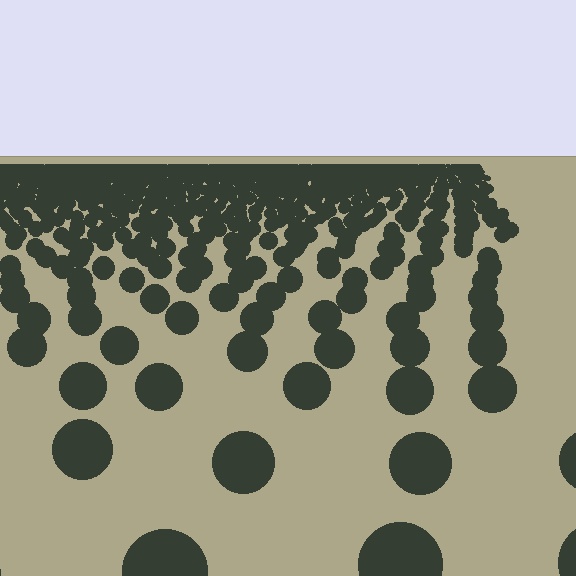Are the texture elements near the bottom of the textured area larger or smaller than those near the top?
Larger. Near the bottom, elements are closer to the viewer and appear at a bigger on-screen size.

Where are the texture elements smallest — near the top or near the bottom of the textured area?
Near the top.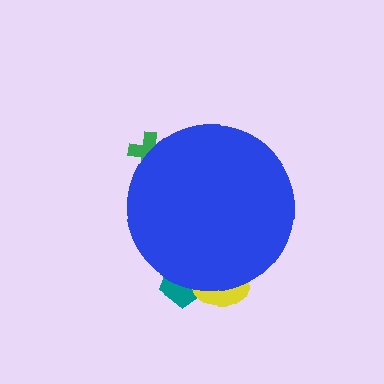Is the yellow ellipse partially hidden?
Yes, the yellow ellipse is partially hidden behind the blue circle.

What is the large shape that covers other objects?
A blue circle.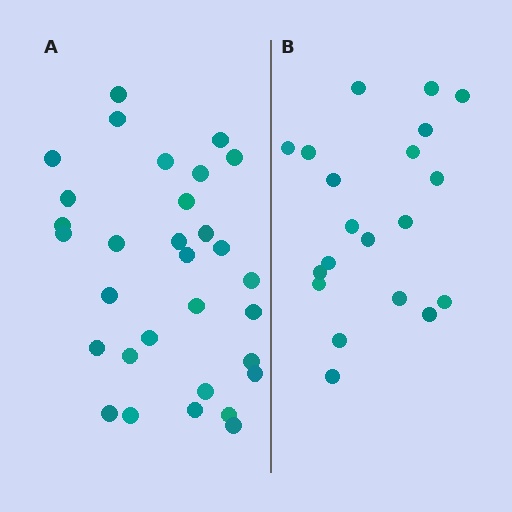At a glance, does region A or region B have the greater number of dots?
Region A (the left region) has more dots.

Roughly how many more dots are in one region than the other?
Region A has roughly 12 or so more dots than region B.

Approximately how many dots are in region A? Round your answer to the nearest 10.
About 30 dots. (The exact count is 31, which rounds to 30.)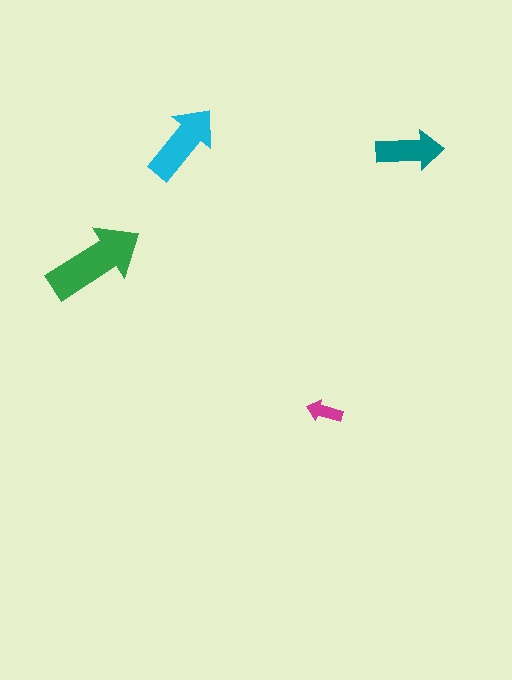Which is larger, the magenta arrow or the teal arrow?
The teal one.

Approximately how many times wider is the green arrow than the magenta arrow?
About 3 times wider.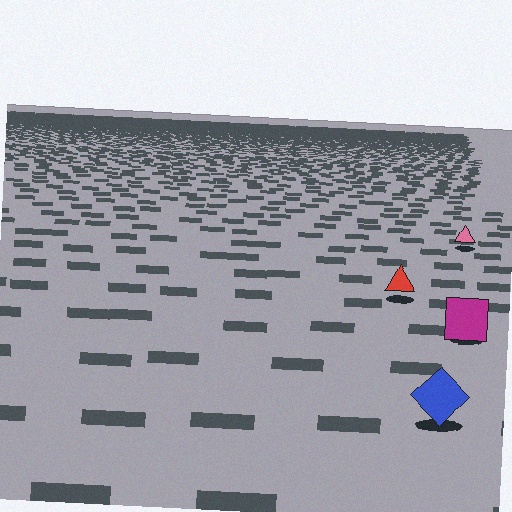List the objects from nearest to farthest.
From nearest to farthest: the blue diamond, the magenta square, the red triangle, the pink triangle.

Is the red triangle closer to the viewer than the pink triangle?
Yes. The red triangle is closer — you can tell from the texture gradient: the ground texture is coarser near it.